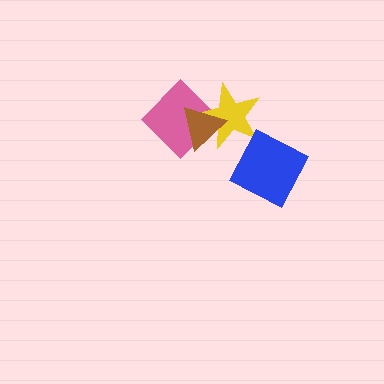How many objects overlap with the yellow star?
2 objects overlap with the yellow star.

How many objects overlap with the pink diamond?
2 objects overlap with the pink diamond.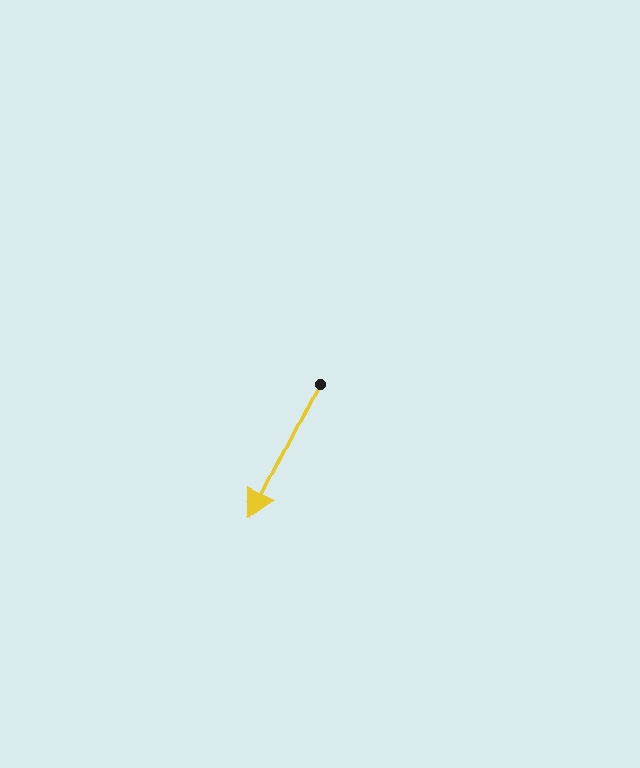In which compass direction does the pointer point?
Southwest.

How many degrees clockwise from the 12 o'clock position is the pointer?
Approximately 206 degrees.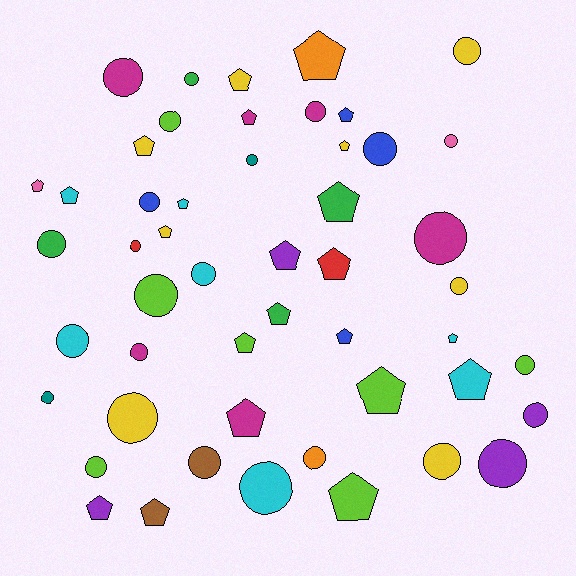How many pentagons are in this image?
There are 23 pentagons.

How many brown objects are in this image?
There are 2 brown objects.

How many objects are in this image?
There are 50 objects.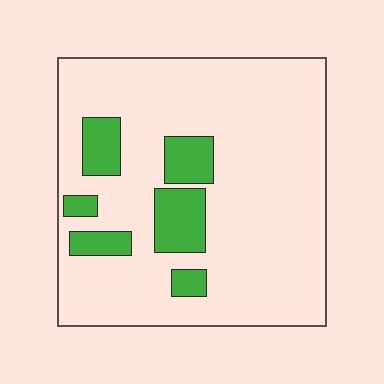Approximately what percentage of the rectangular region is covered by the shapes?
Approximately 15%.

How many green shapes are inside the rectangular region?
6.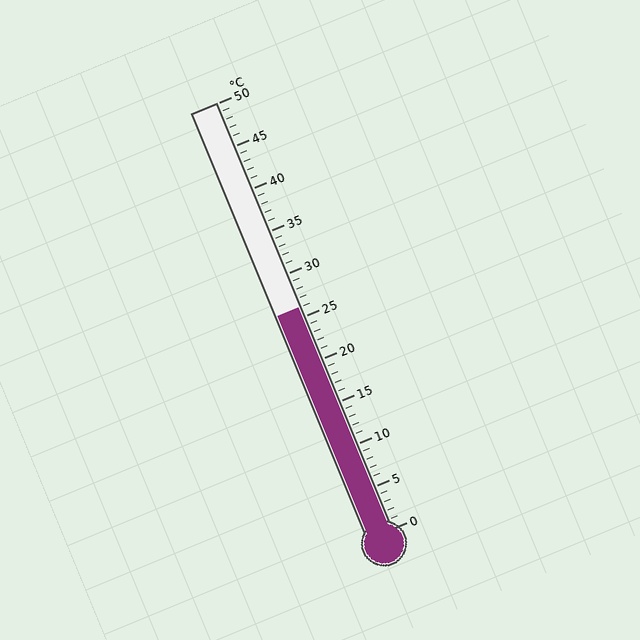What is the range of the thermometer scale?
The thermometer scale ranges from 0°C to 50°C.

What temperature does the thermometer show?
The thermometer shows approximately 26°C.